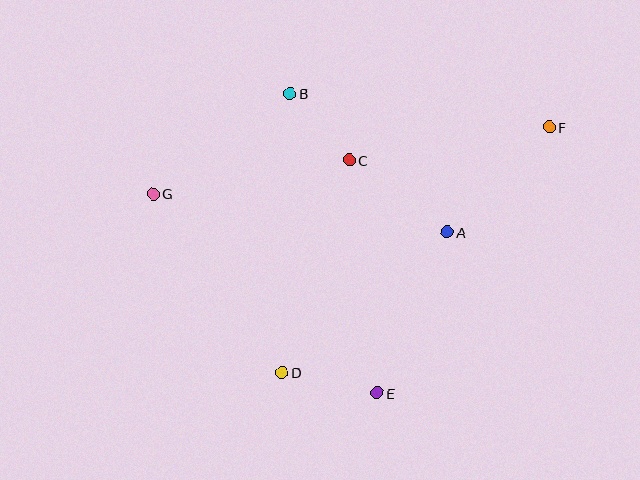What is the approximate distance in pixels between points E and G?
The distance between E and G is approximately 300 pixels.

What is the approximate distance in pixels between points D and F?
The distance between D and F is approximately 363 pixels.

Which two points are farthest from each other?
Points F and G are farthest from each other.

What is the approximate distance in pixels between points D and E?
The distance between D and E is approximately 97 pixels.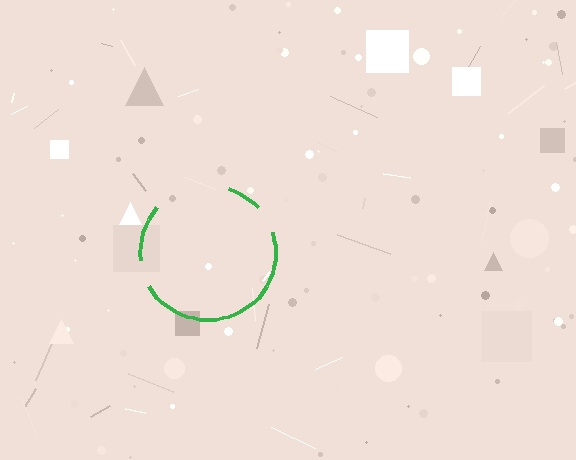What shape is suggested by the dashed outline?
The dashed outline suggests a circle.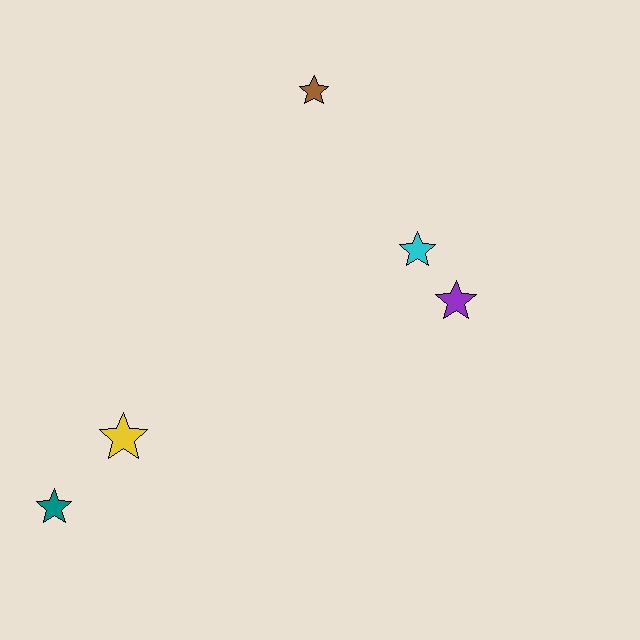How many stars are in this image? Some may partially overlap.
There are 5 stars.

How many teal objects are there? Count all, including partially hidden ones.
There is 1 teal object.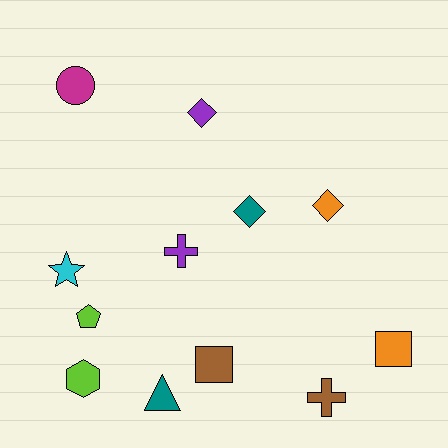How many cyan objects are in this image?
There is 1 cyan object.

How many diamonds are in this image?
There are 3 diamonds.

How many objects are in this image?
There are 12 objects.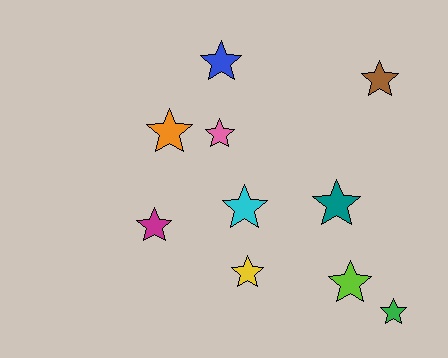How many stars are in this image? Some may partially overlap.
There are 10 stars.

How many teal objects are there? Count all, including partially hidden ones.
There is 1 teal object.